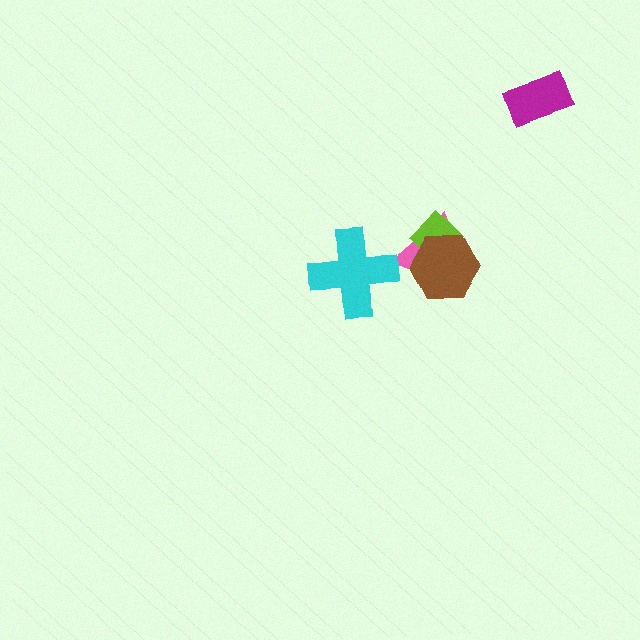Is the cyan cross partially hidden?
No, no other shape covers it.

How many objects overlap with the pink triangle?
2 objects overlap with the pink triangle.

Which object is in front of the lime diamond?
The brown hexagon is in front of the lime diamond.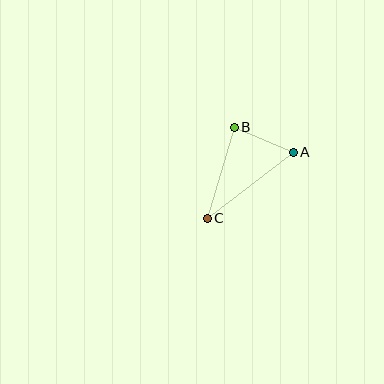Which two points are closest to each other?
Points A and B are closest to each other.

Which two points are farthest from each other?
Points A and C are farthest from each other.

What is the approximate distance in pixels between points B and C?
The distance between B and C is approximately 95 pixels.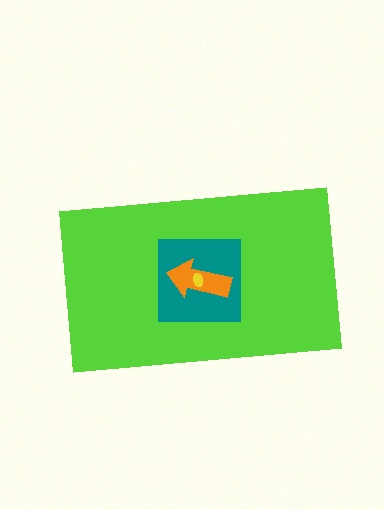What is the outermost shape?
The lime rectangle.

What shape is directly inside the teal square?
The orange arrow.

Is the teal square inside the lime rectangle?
Yes.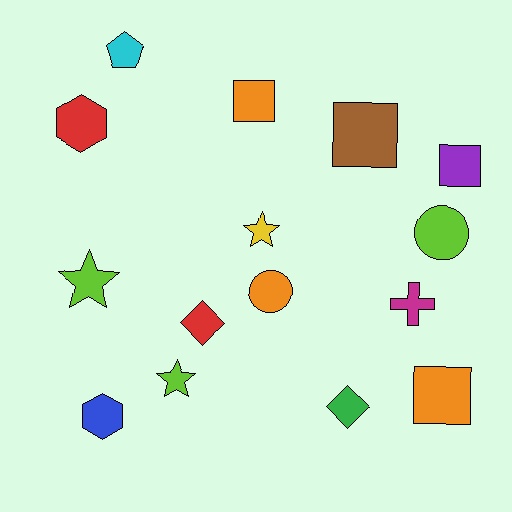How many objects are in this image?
There are 15 objects.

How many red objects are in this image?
There are 2 red objects.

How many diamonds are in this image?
There are 2 diamonds.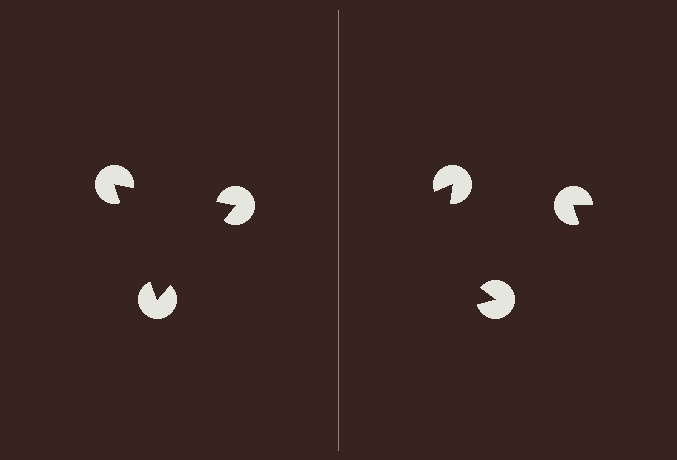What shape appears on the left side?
An illusory triangle.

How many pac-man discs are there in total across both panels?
6 — 3 on each side.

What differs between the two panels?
The pac-man discs are positioned identically on both sides; only the wedge orientations differ. On the left they align to a triangle; on the right they are misaligned.